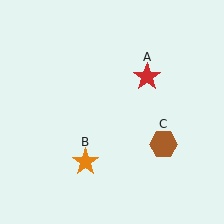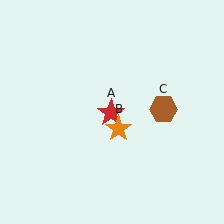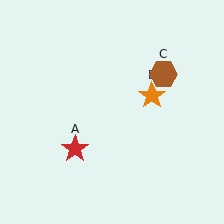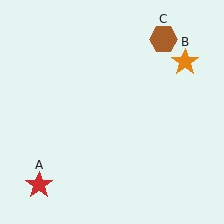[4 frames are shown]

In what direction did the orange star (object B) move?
The orange star (object B) moved up and to the right.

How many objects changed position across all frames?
3 objects changed position: red star (object A), orange star (object B), brown hexagon (object C).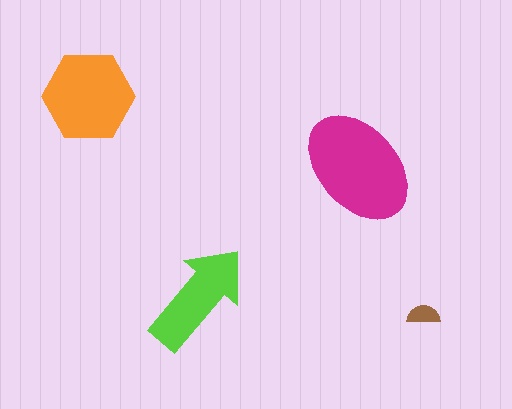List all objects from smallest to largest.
The brown semicircle, the lime arrow, the orange hexagon, the magenta ellipse.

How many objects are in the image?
There are 4 objects in the image.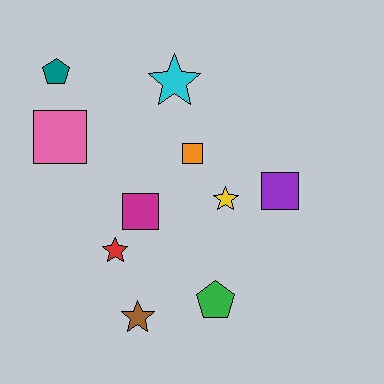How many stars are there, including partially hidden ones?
There are 4 stars.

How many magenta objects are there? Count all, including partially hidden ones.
There is 1 magenta object.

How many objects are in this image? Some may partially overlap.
There are 10 objects.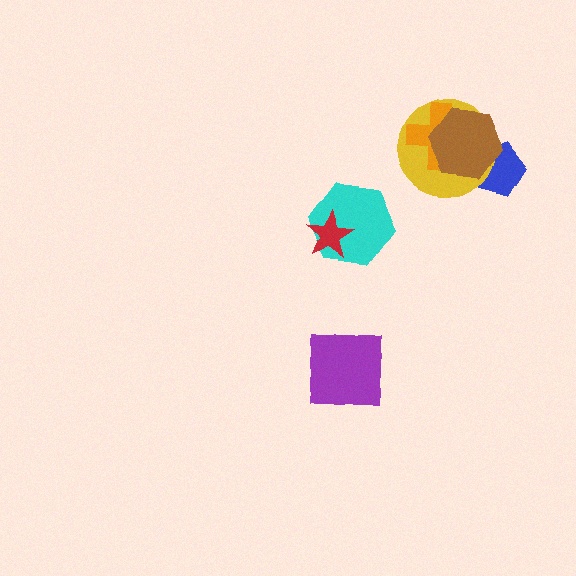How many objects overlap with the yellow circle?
3 objects overlap with the yellow circle.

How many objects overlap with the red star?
1 object overlaps with the red star.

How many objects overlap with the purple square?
0 objects overlap with the purple square.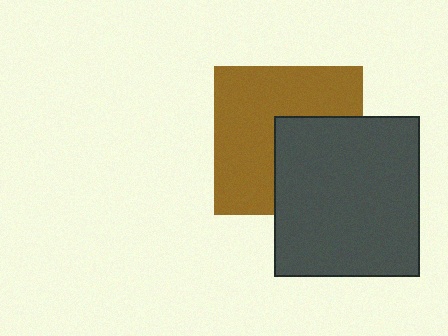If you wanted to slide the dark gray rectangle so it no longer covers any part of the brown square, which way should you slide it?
Slide it toward the lower-right — that is the most direct way to separate the two shapes.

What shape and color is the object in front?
The object in front is a dark gray rectangle.